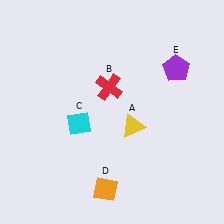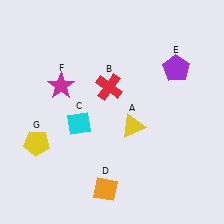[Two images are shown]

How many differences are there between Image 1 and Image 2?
There are 2 differences between the two images.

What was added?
A magenta star (F), a yellow pentagon (G) were added in Image 2.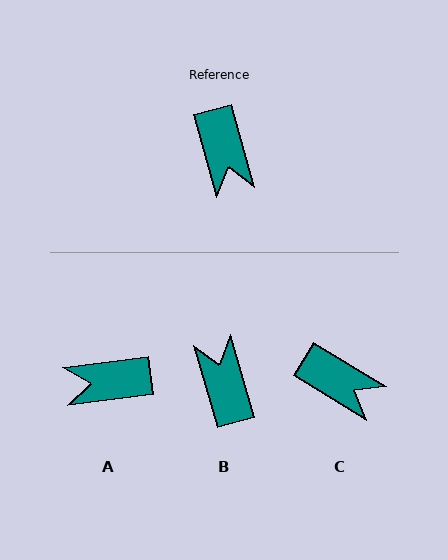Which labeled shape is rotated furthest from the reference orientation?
B, about 179 degrees away.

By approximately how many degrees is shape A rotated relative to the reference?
Approximately 98 degrees clockwise.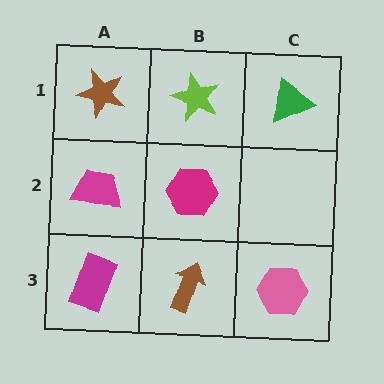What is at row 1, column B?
A lime star.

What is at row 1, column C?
A green triangle.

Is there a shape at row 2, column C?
No, that cell is empty.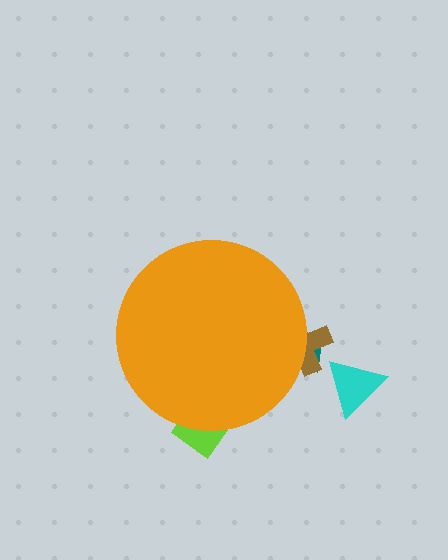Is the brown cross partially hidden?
Yes, the brown cross is partially hidden behind the orange circle.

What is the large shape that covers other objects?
An orange circle.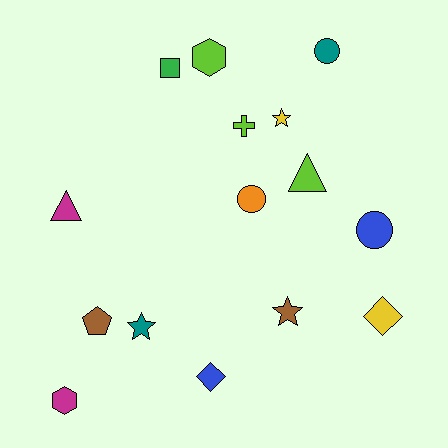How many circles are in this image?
There are 3 circles.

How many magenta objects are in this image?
There are 2 magenta objects.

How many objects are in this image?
There are 15 objects.